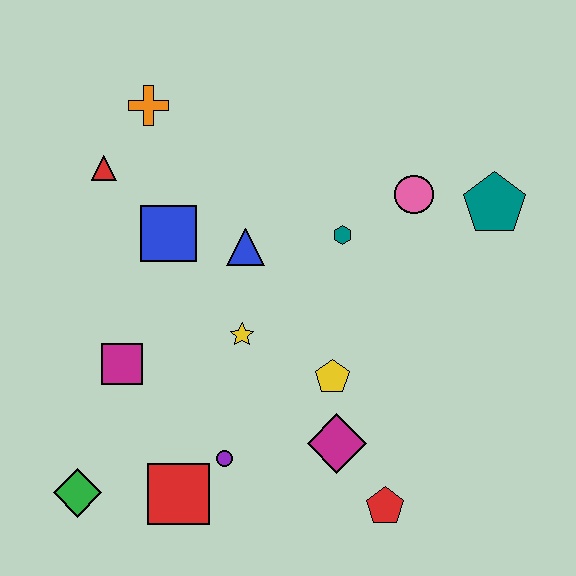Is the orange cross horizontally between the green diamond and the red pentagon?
Yes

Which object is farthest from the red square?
The teal pentagon is farthest from the red square.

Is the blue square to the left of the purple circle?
Yes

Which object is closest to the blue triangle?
The blue square is closest to the blue triangle.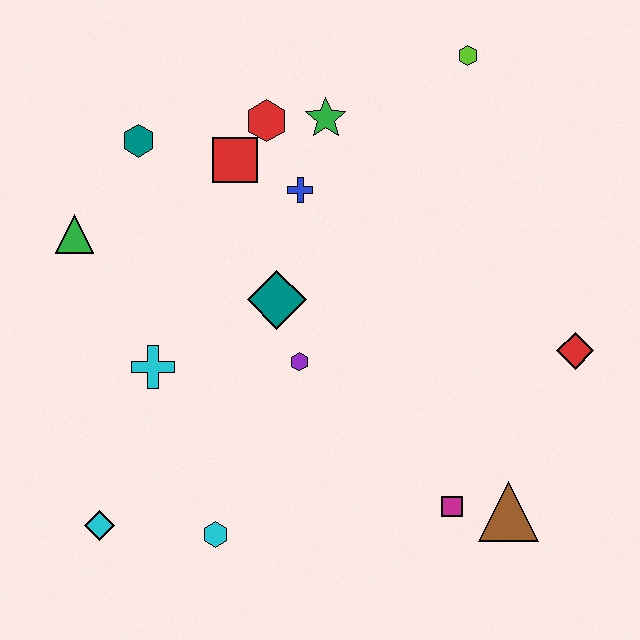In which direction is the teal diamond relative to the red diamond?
The teal diamond is to the left of the red diamond.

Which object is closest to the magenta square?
The brown triangle is closest to the magenta square.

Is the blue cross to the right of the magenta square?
No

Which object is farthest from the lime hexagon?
The cyan diamond is farthest from the lime hexagon.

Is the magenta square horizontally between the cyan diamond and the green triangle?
No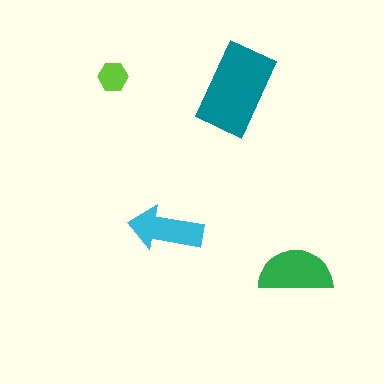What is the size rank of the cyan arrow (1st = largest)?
3rd.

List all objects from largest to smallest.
The teal rectangle, the green semicircle, the cyan arrow, the lime hexagon.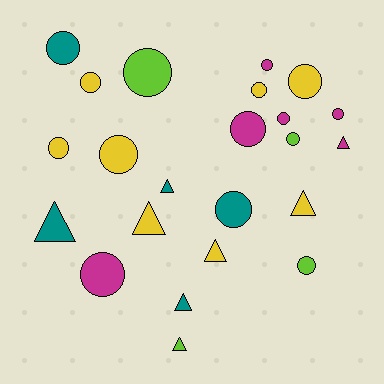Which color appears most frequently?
Yellow, with 8 objects.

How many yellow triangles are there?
There are 3 yellow triangles.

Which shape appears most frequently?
Circle, with 15 objects.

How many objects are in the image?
There are 23 objects.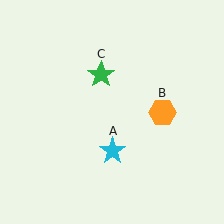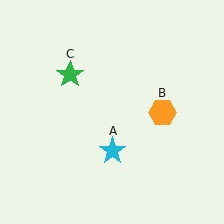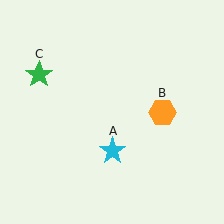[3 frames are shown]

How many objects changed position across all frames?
1 object changed position: green star (object C).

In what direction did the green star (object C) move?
The green star (object C) moved left.